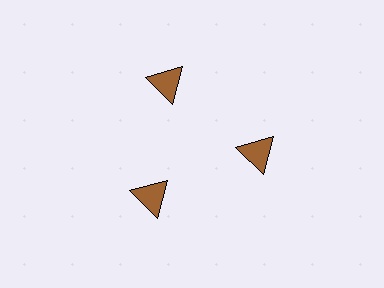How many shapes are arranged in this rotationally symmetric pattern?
There are 3 shapes, arranged in 3 groups of 1.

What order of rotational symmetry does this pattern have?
This pattern has 3-fold rotational symmetry.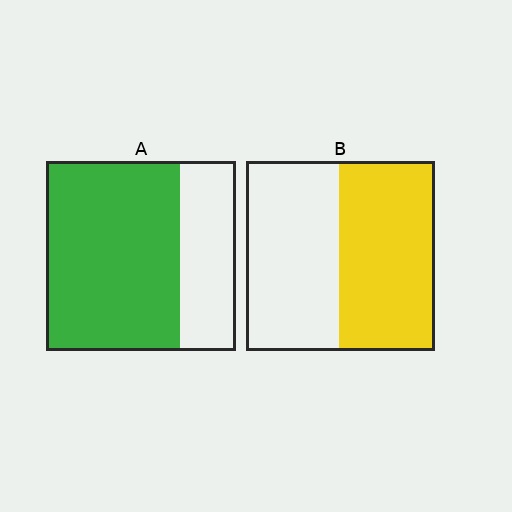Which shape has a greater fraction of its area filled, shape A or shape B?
Shape A.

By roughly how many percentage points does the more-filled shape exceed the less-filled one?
By roughly 20 percentage points (A over B).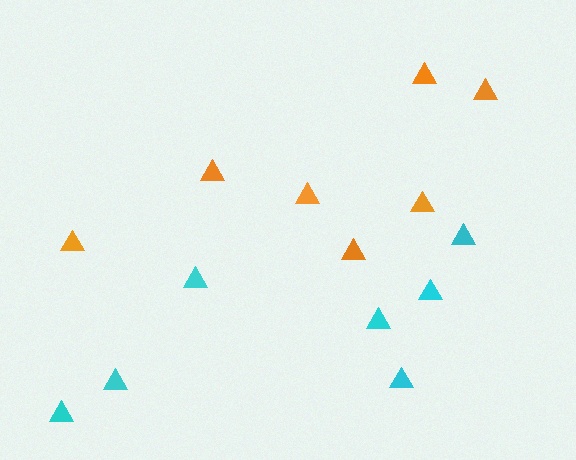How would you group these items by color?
There are 2 groups: one group of cyan triangles (7) and one group of orange triangles (7).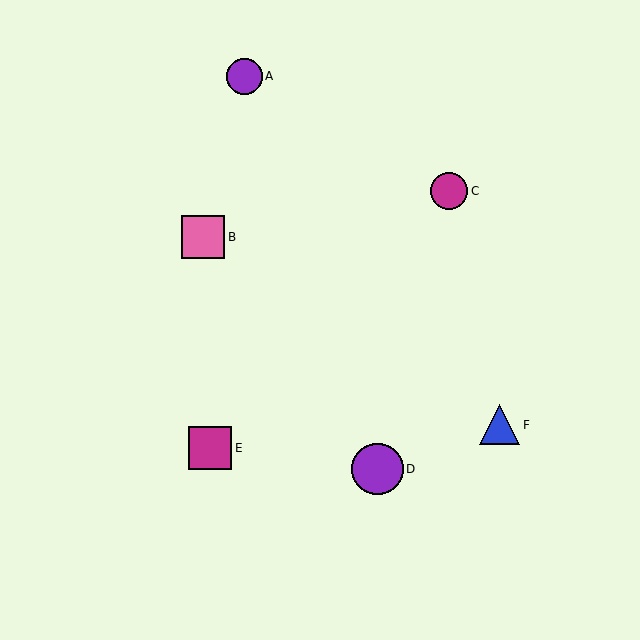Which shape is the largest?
The purple circle (labeled D) is the largest.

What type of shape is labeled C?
Shape C is a magenta circle.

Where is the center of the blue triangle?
The center of the blue triangle is at (499, 425).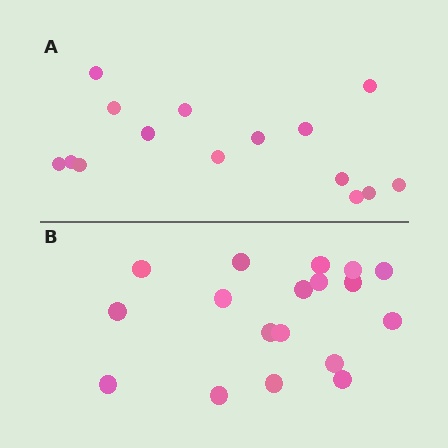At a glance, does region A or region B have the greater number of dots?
Region B (the bottom region) has more dots.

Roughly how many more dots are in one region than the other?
Region B has just a few more — roughly 2 or 3 more dots than region A.